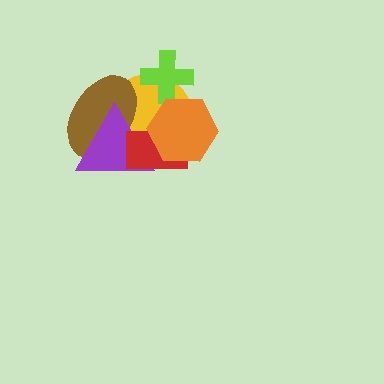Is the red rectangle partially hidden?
Yes, it is partially covered by another shape.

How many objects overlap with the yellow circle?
5 objects overlap with the yellow circle.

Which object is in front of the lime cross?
The orange hexagon is in front of the lime cross.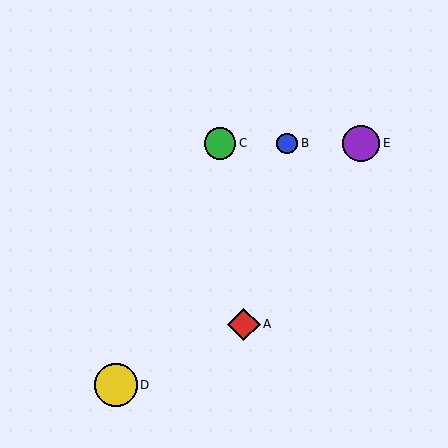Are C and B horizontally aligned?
Yes, both are at y≈143.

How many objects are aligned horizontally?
3 objects (B, C, E) are aligned horizontally.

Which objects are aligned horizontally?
Objects B, C, E are aligned horizontally.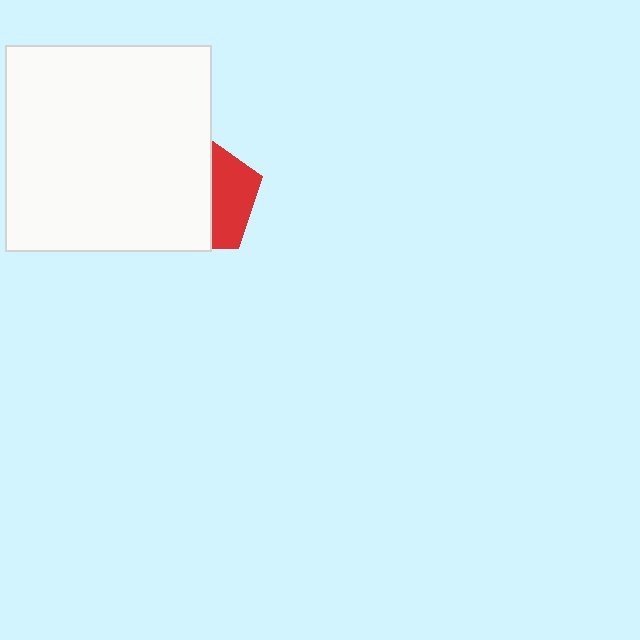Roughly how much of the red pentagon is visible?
A small part of it is visible (roughly 38%).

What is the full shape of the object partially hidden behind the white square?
The partially hidden object is a red pentagon.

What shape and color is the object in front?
The object in front is a white square.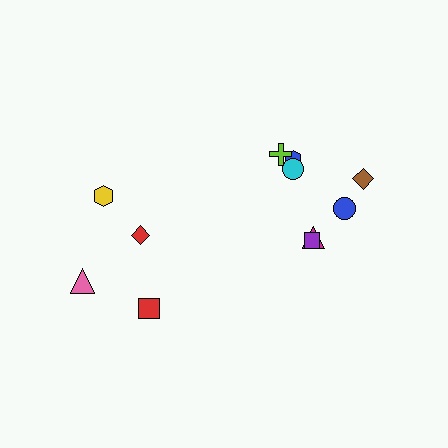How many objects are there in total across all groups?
There are 11 objects.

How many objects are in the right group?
There are 7 objects.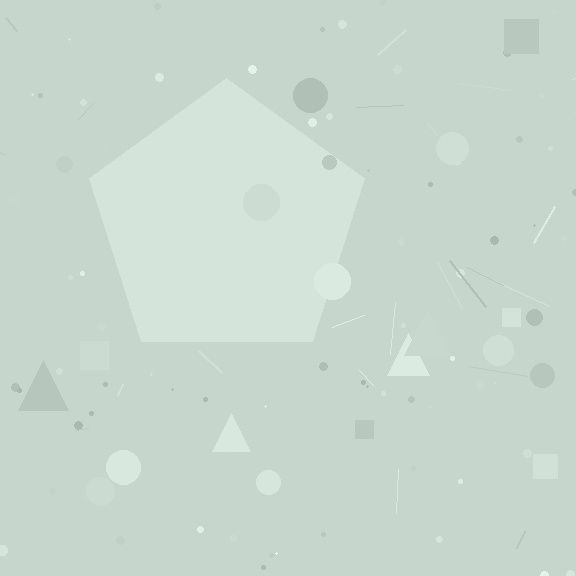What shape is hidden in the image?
A pentagon is hidden in the image.